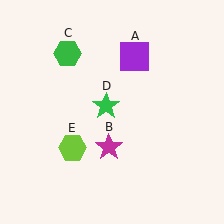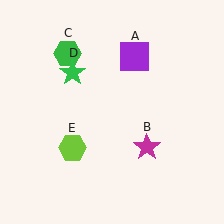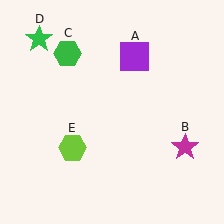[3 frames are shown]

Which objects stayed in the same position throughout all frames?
Purple square (object A) and green hexagon (object C) and lime hexagon (object E) remained stationary.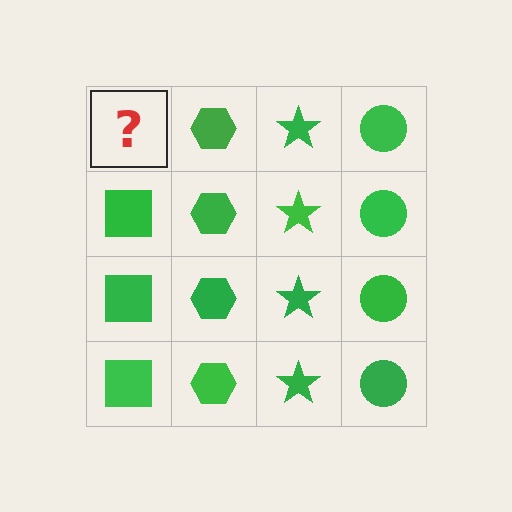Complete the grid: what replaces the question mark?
The question mark should be replaced with a green square.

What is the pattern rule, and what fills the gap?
The rule is that each column has a consistent shape. The gap should be filled with a green square.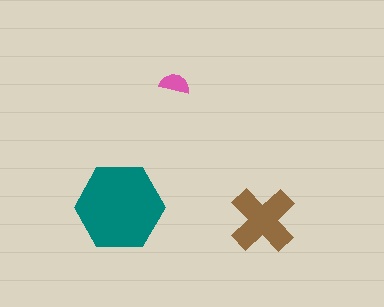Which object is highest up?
The pink semicircle is topmost.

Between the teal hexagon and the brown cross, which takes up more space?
The teal hexagon.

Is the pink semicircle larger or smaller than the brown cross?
Smaller.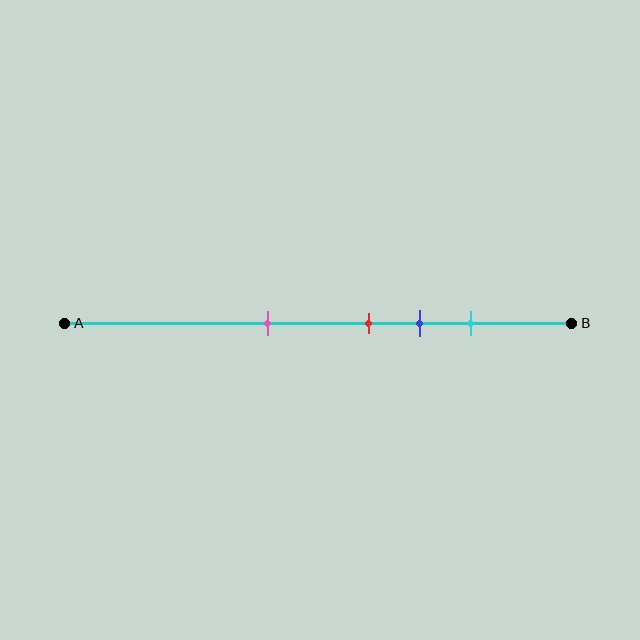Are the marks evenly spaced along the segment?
No, the marks are not evenly spaced.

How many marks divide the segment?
There are 4 marks dividing the segment.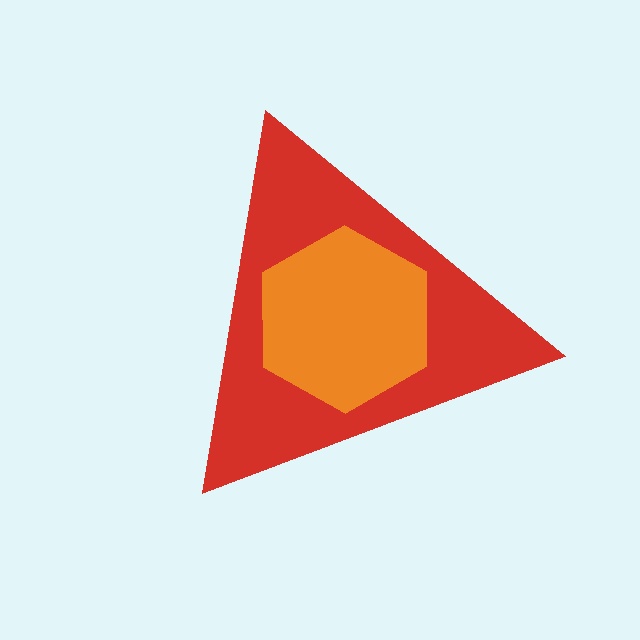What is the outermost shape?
The red triangle.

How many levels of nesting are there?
2.